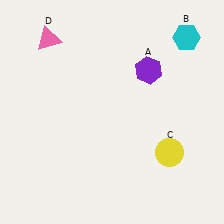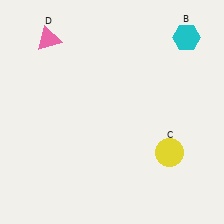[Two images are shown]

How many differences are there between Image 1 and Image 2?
There is 1 difference between the two images.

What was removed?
The purple hexagon (A) was removed in Image 2.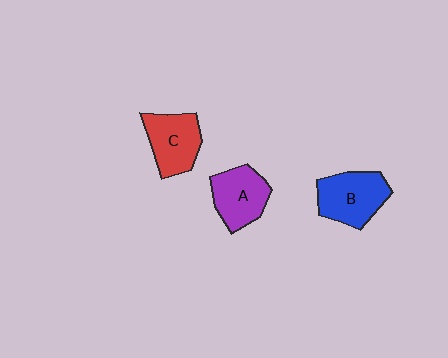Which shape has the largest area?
Shape B (blue).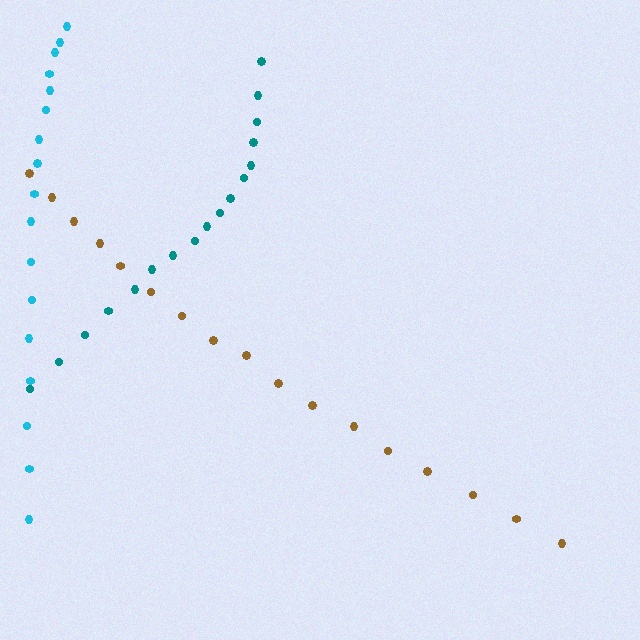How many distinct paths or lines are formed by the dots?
There are 3 distinct paths.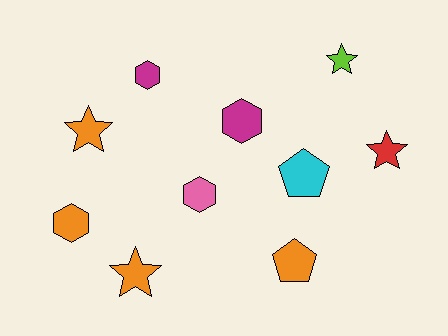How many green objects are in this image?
There are no green objects.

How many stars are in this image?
There are 4 stars.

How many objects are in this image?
There are 10 objects.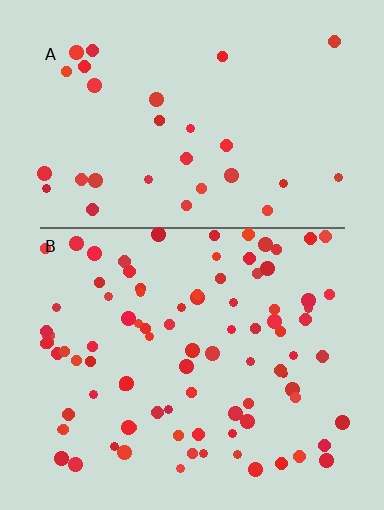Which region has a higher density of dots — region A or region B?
B (the bottom).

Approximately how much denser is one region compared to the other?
Approximately 2.9× — region B over region A.